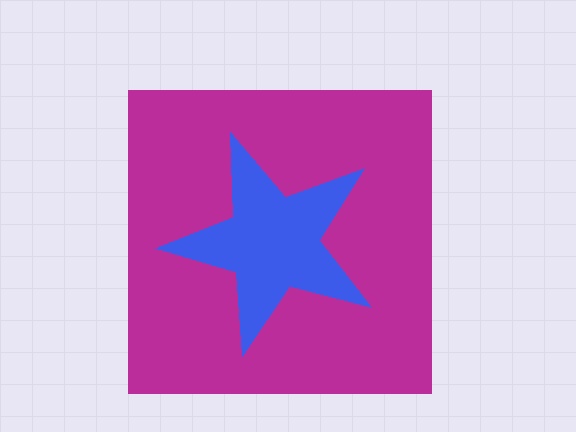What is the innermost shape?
The blue star.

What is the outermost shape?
The magenta square.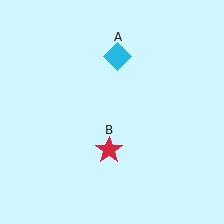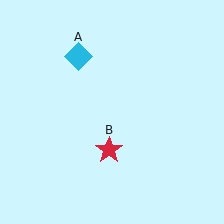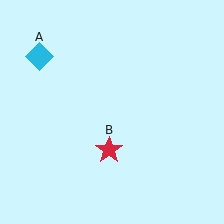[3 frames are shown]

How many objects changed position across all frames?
1 object changed position: cyan diamond (object A).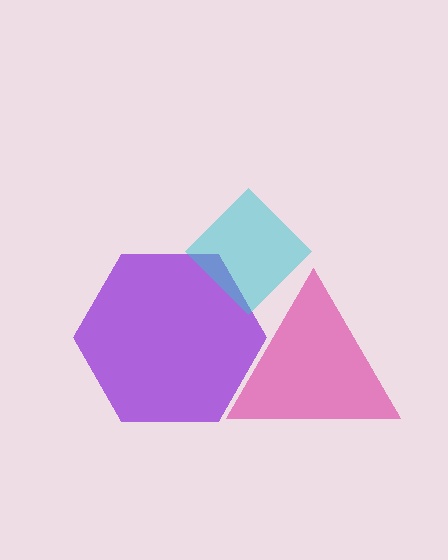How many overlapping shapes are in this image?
There are 3 overlapping shapes in the image.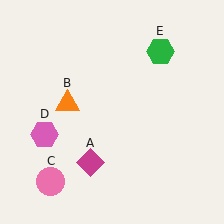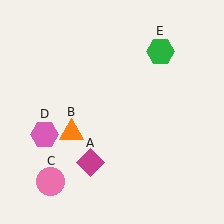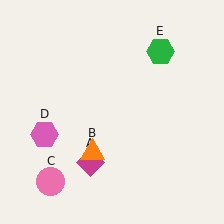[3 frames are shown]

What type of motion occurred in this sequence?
The orange triangle (object B) rotated counterclockwise around the center of the scene.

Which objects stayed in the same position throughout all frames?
Magenta diamond (object A) and pink circle (object C) and pink hexagon (object D) and green hexagon (object E) remained stationary.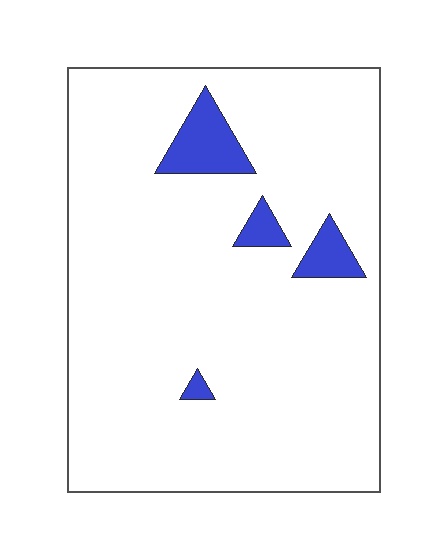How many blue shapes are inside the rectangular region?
4.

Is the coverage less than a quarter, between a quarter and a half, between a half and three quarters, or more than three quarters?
Less than a quarter.